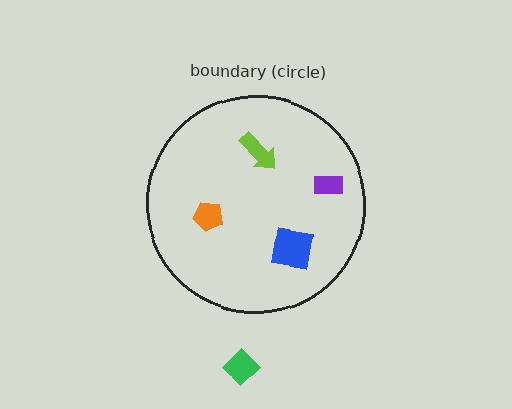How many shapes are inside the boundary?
4 inside, 1 outside.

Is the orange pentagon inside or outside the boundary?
Inside.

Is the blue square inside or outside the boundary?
Inside.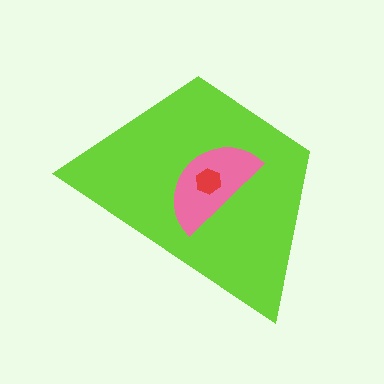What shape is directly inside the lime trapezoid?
The pink semicircle.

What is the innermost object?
The red hexagon.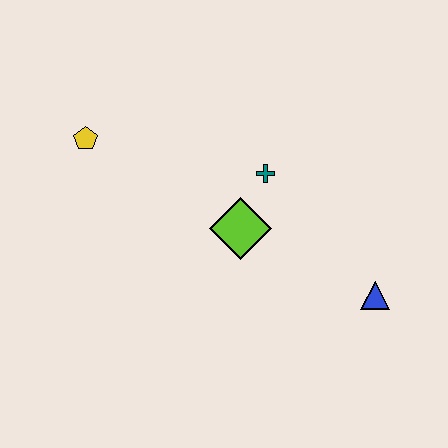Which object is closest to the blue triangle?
The lime diamond is closest to the blue triangle.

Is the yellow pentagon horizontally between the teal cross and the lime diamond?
No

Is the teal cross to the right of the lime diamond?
Yes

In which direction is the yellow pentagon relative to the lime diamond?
The yellow pentagon is to the left of the lime diamond.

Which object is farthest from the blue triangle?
The yellow pentagon is farthest from the blue triangle.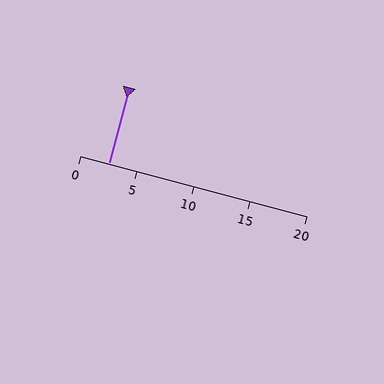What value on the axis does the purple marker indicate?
The marker indicates approximately 2.5.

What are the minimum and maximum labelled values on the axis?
The axis runs from 0 to 20.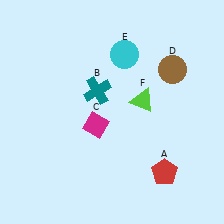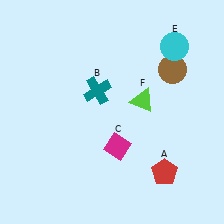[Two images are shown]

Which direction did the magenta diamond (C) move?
The magenta diamond (C) moved right.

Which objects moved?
The objects that moved are: the magenta diamond (C), the cyan circle (E).